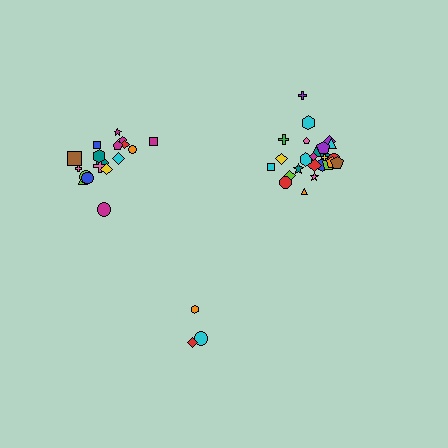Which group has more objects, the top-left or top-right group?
The top-right group.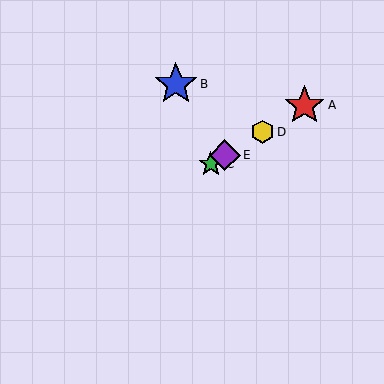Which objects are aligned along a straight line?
Objects A, C, D, E are aligned along a straight line.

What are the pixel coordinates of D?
Object D is at (263, 132).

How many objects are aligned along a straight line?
4 objects (A, C, D, E) are aligned along a straight line.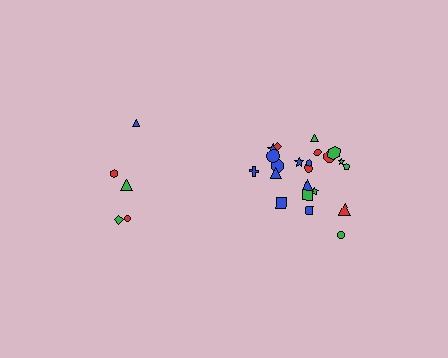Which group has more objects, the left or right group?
The right group.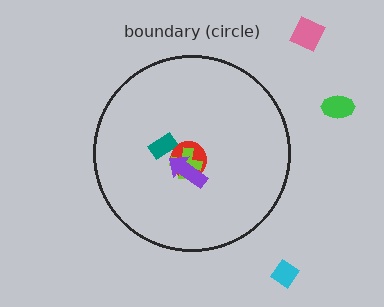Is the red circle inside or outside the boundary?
Inside.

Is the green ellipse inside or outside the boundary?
Outside.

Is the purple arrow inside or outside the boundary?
Inside.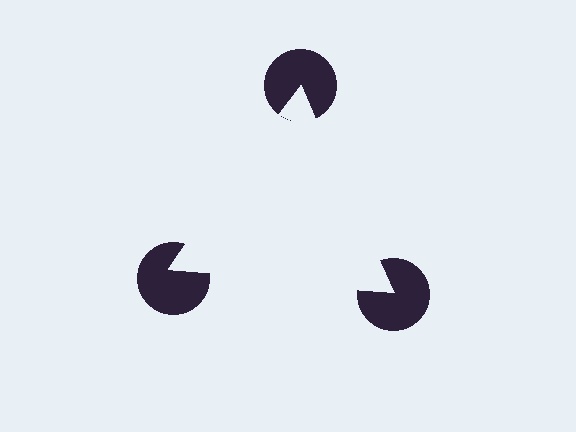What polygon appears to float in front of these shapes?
An illusory triangle — its edges are inferred from the aligned wedge cuts in the pac-man discs, not physically drawn.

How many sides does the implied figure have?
3 sides.